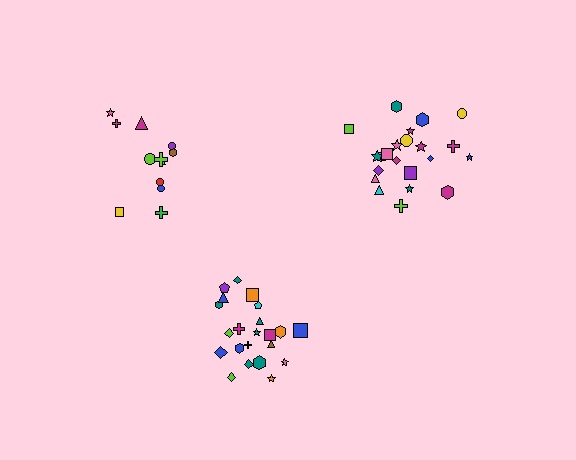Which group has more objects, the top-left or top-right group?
The top-right group.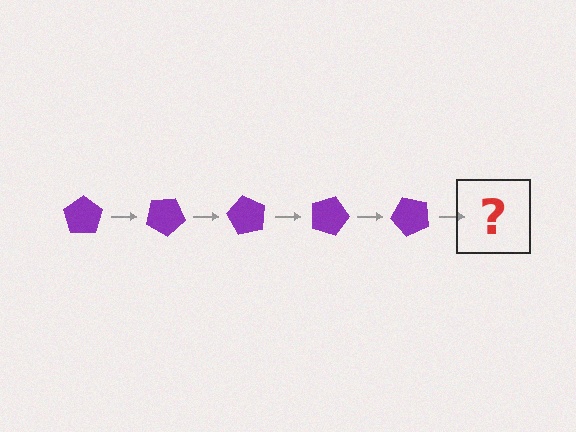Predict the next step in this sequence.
The next step is a purple pentagon rotated 150 degrees.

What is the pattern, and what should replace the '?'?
The pattern is that the pentagon rotates 30 degrees each step. The '?' should be a purple pentagon rotated 150 degrees.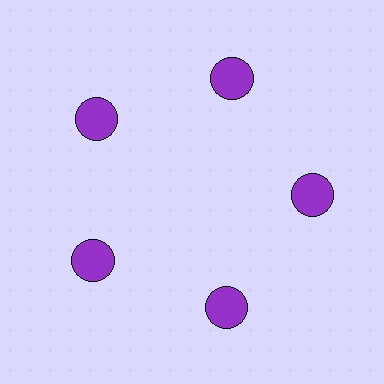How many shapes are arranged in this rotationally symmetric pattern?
There are 5 shapes, arranged in 5 groups of 1.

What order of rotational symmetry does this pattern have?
This pattern has 5-fold rotational symmetry.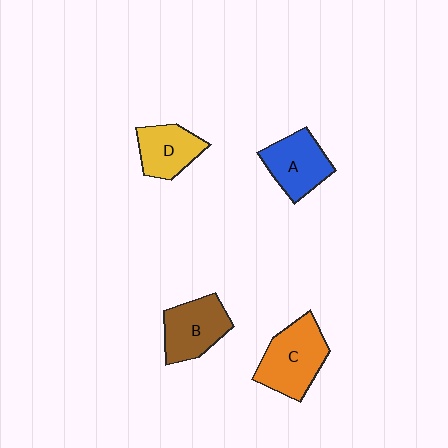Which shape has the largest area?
Shape C (orange).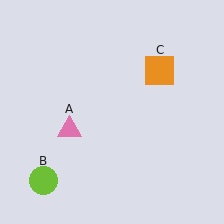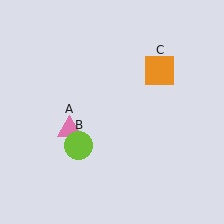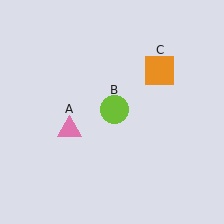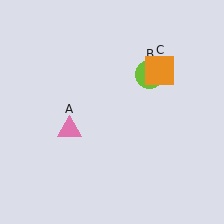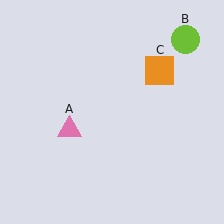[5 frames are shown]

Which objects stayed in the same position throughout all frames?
Pink triangle (object A) and orange square (object C) remained stationary.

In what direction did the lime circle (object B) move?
The lime circle (object B) moved up and to the right.